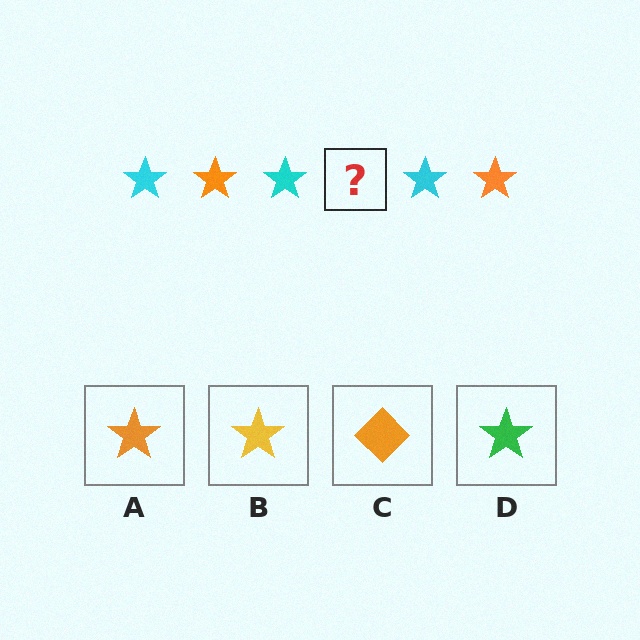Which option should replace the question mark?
Option A.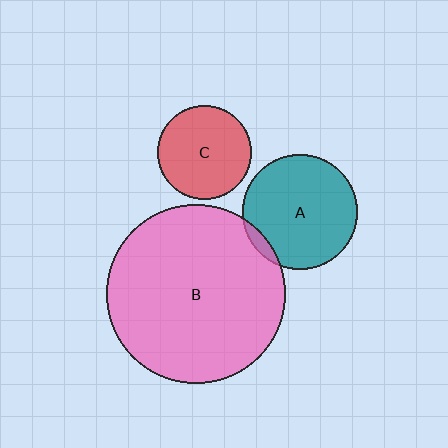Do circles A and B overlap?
Yes.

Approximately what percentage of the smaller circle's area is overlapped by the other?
Approximately 5%.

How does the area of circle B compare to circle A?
Approximately 2.4 times.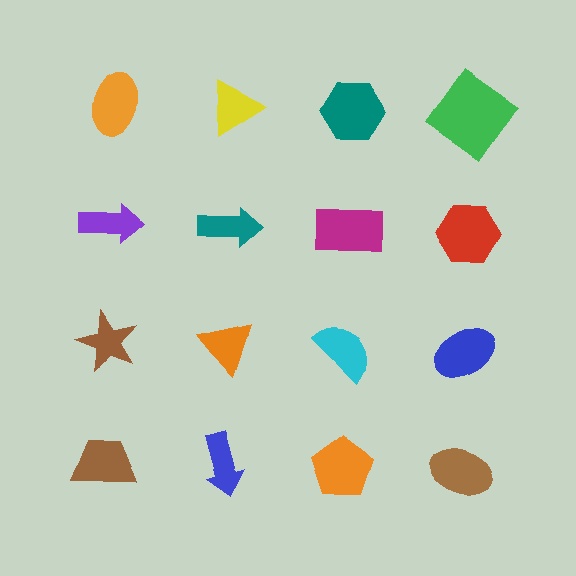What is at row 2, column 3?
A magenta rectangle.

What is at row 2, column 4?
A red hexagon.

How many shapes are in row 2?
4 shapes.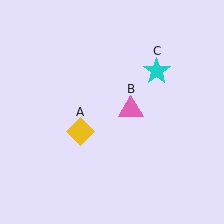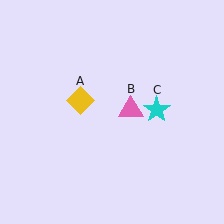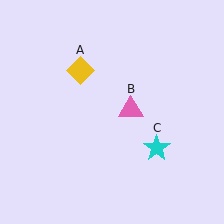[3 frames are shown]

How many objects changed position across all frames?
2 objects changed position: yellow diamond (object A), cyan star (object C).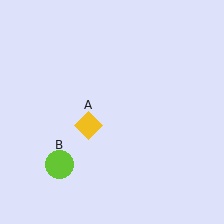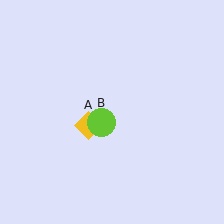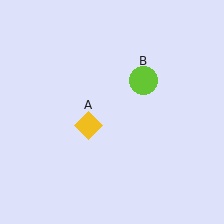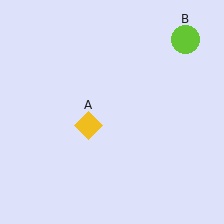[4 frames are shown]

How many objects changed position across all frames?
1 object changed position: lime circle (object B).